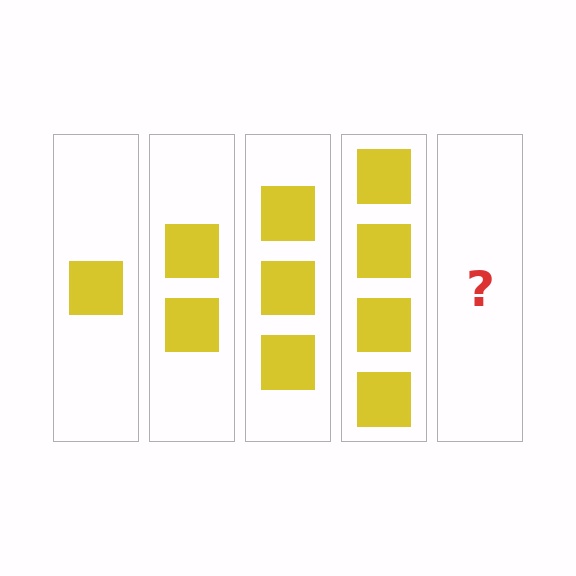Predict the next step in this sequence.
The next step is 5 squares.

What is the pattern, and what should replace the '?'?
The pattern is that each step adds one more square. The '?' should be 5 squares.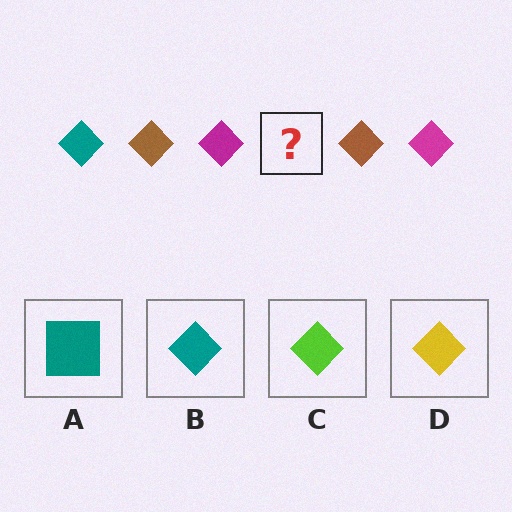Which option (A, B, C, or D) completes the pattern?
B.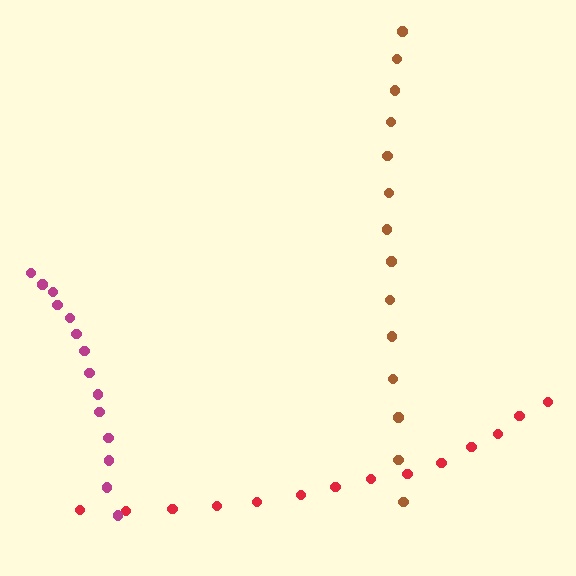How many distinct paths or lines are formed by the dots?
There are 3 distinct paths.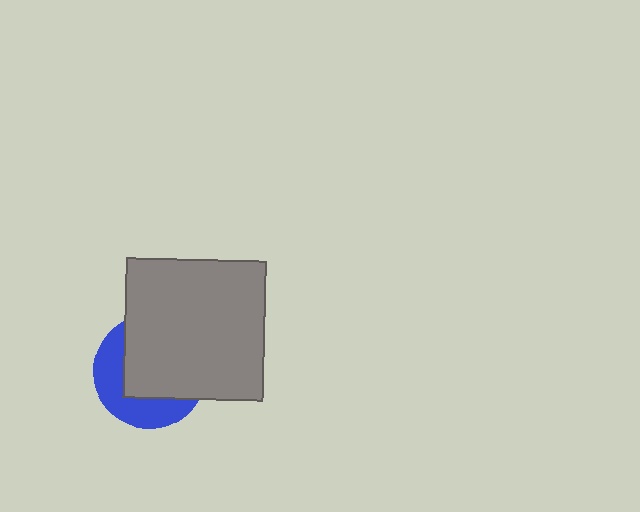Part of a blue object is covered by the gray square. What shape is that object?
It is a circle.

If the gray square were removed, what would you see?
You would see the complete blue circle.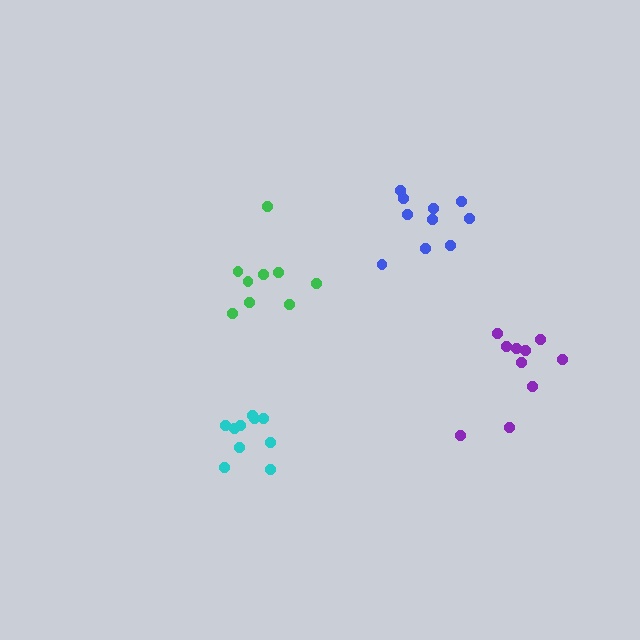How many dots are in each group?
Group 1: 9 dots, Group 2: 10 dots, Group 3: 10 dots, Group 4: 10 dots (39 total).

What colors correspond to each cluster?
The clusters are colored: green, blue, cyan, purple.